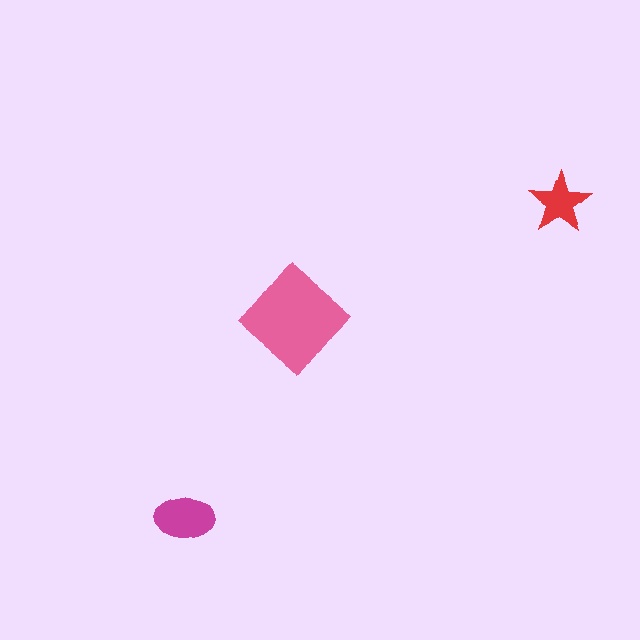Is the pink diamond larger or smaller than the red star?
Larger.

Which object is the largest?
The pink diamond.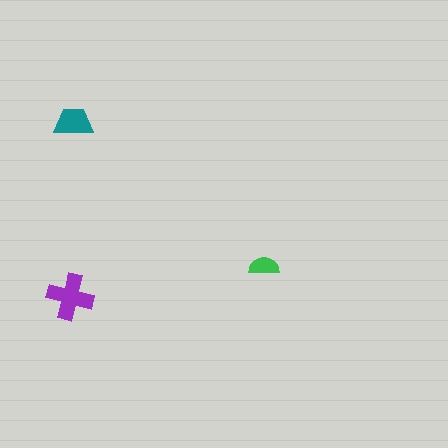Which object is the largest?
The purple cross.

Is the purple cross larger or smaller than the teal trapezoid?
Larger.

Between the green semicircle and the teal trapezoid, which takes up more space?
The teal trapezoid.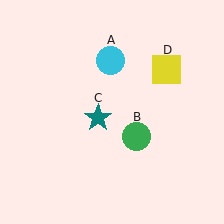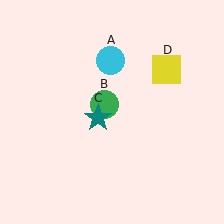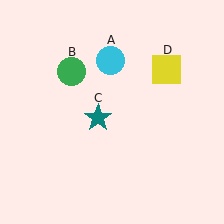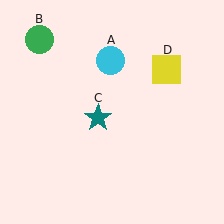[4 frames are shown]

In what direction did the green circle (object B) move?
The green circle (object B) moved up and to the left.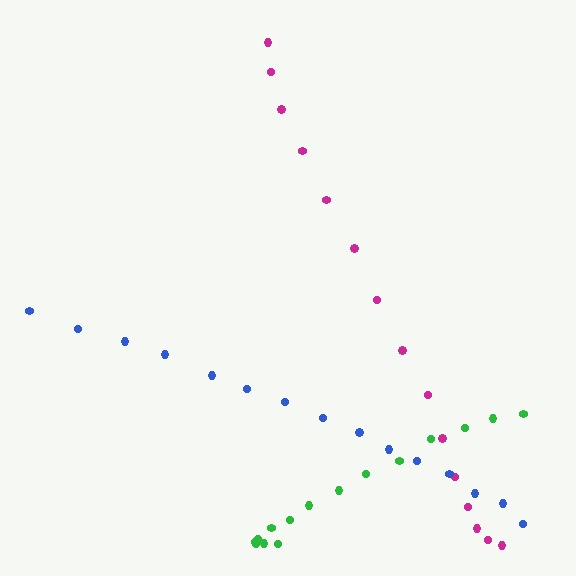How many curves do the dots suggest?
There are 3 distinct paths.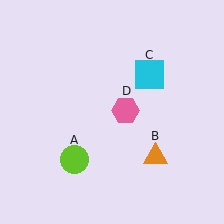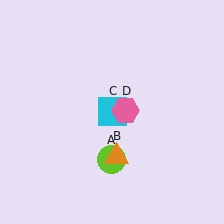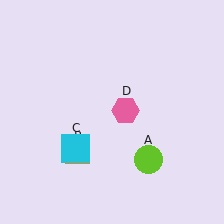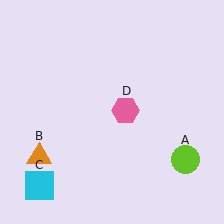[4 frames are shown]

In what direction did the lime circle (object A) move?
The lime circle (object A) moved right.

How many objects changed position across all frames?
3 objects changed position: lime circle (object A), orange triangle (object B), cyan square (object C).